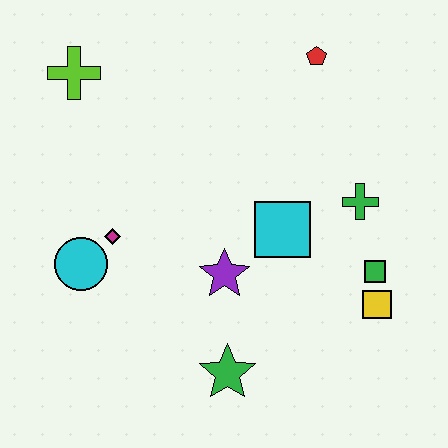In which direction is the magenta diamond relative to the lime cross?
The magenta diamond is below the lime cross.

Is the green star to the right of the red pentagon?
No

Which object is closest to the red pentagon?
The green cross is closest to the red pentagon.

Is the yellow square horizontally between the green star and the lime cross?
No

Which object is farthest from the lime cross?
The yellow square is farthest from the lime cross.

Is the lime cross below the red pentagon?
Yes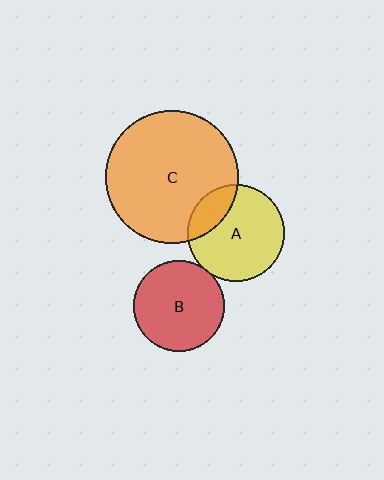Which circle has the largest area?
Circle C (orange).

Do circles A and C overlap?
Yes.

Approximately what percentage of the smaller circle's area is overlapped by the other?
Approximately 20%.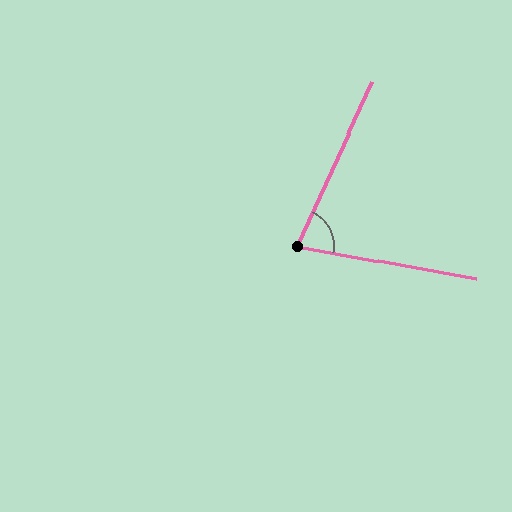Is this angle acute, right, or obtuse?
It is acute.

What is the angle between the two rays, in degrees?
Approximately 76 degrees.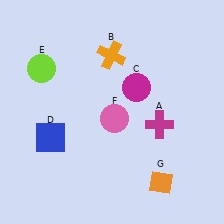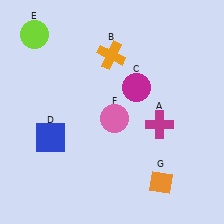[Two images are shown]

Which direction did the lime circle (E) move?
The lime circle (E) moved up.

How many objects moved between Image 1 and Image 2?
1 object moved between the two images.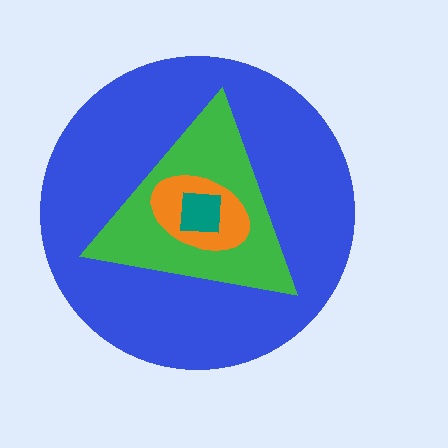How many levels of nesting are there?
4.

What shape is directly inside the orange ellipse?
The teal square.